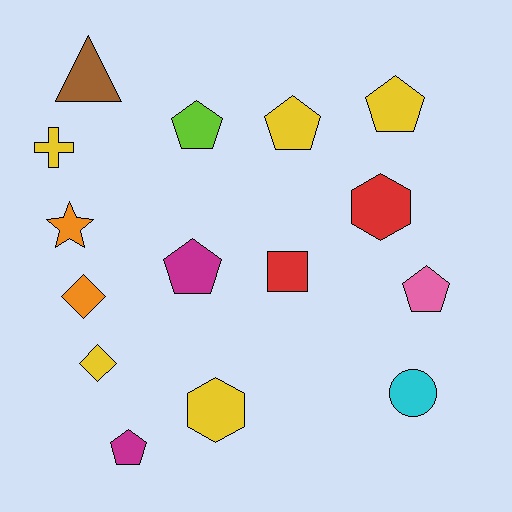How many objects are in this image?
There are 15 objects.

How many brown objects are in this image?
There is 1 brown object.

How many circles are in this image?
There is 1 circle.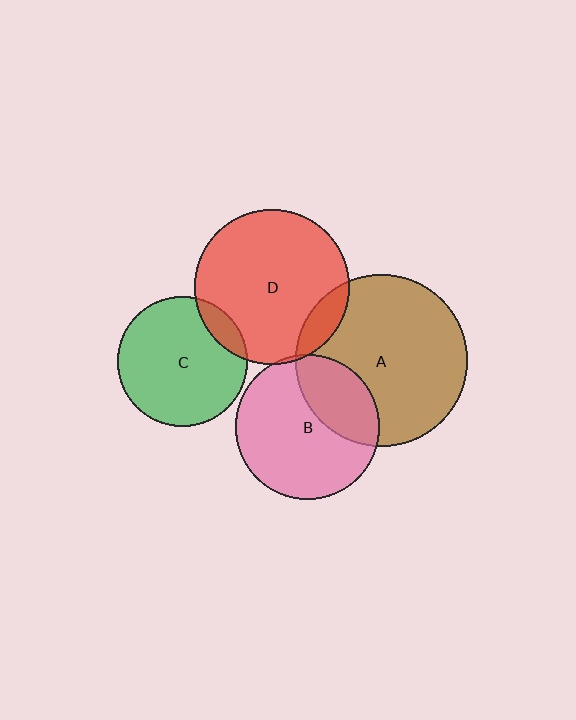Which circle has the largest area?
Circle A (brown).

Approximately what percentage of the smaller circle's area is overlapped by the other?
Approximately 10%.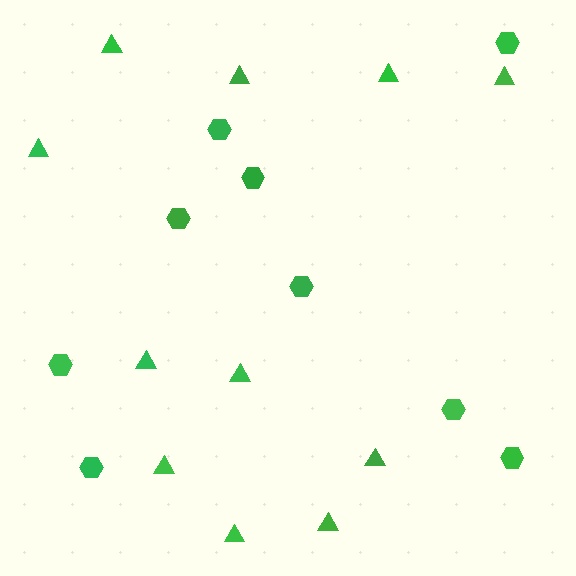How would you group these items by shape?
There are 2 groups: one group of hexagons (9) and one group of triangles (11).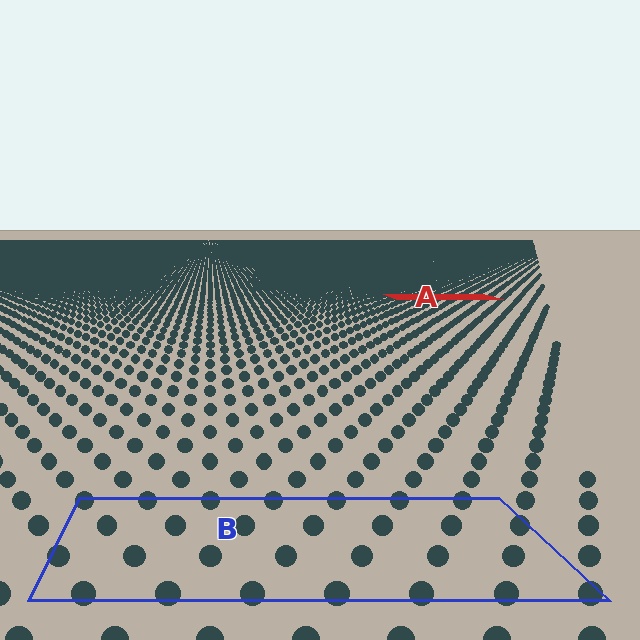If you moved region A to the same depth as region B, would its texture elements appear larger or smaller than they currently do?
They would appear larger. At a closer depth, the same texture elements are projected at a bigger on-screen size.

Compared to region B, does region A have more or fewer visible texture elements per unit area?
Region A has more texture elements per unit area — they are packed more densely because it is farther away.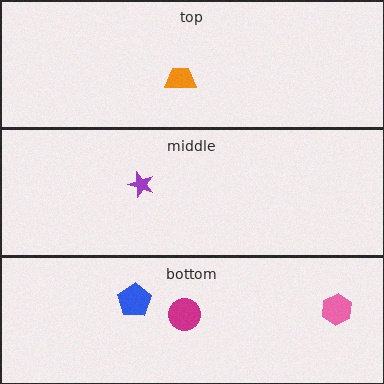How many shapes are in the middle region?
1.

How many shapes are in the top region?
1.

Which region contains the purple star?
The middle region.